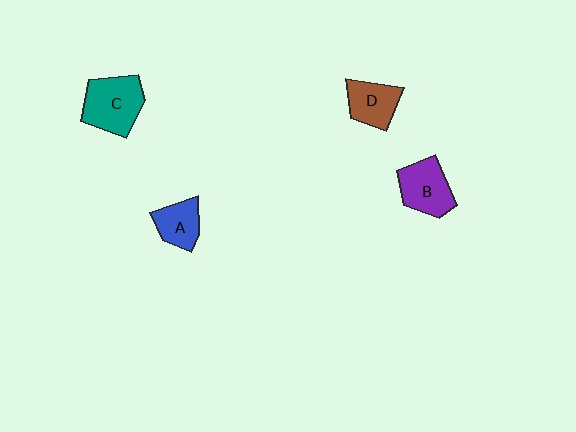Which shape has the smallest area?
Shape A (blue).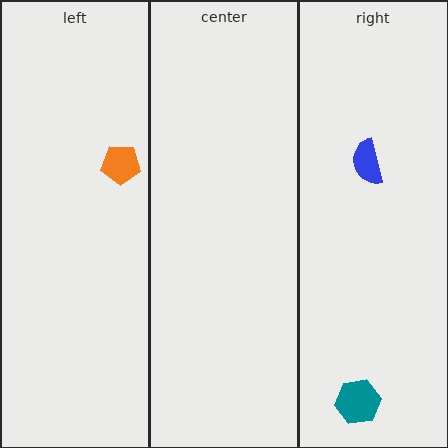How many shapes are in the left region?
1.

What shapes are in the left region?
The orange pentagon.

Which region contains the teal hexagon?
The right region.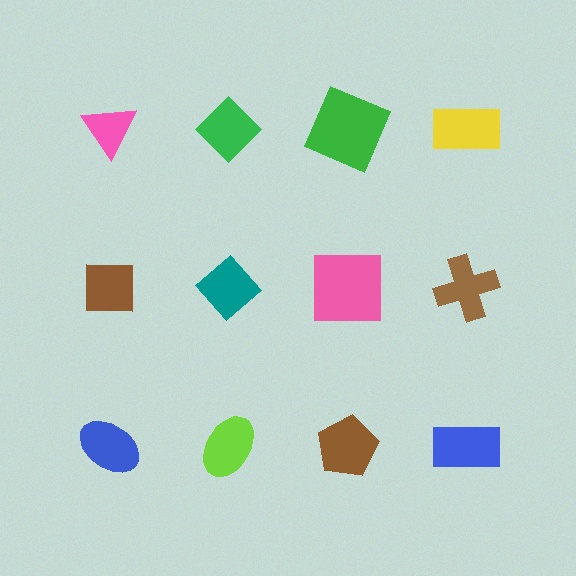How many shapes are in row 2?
4 shapes.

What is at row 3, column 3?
A brown pentagon.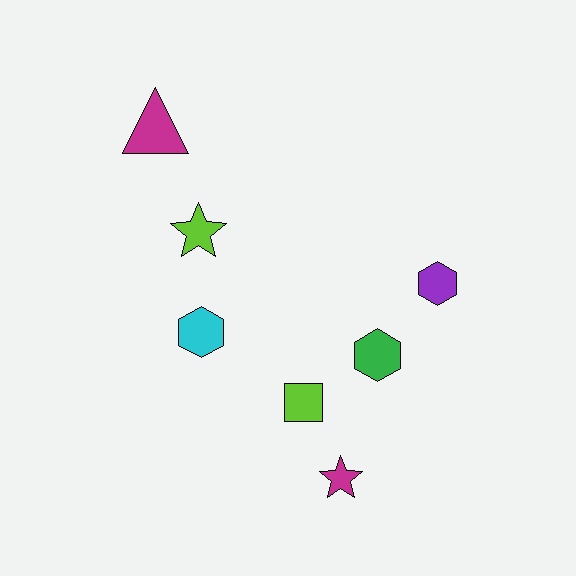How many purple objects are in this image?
There is 1 purple object.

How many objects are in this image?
There are 7 objects.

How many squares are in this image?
There is 1 square.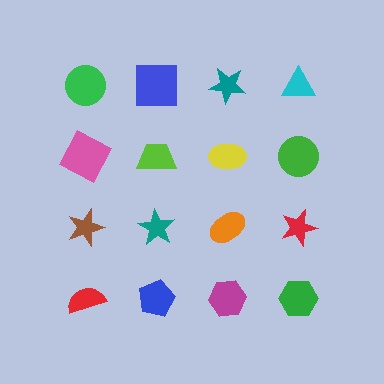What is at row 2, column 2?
A lime trapezoid.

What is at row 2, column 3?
A yellow ellipse.